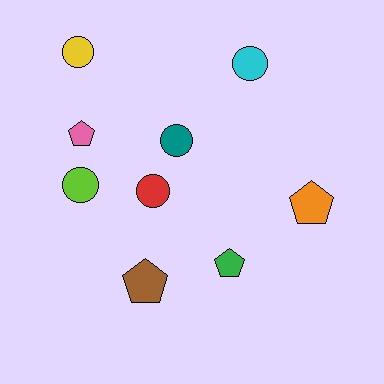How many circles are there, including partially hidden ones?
There are 5 circles.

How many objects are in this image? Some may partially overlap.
There are 9 objects.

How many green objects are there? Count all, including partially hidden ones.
There is 1 green object.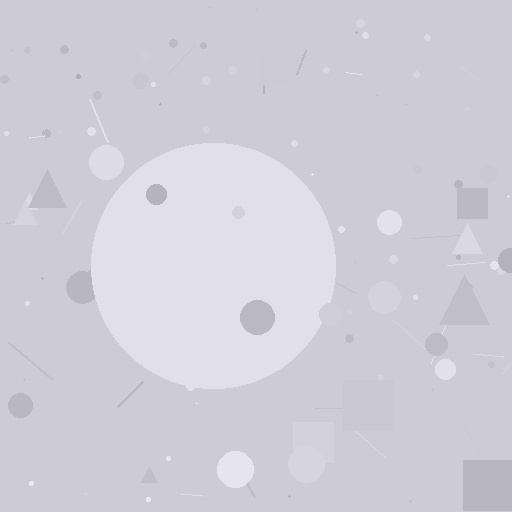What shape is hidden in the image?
A circle is hidden in the image.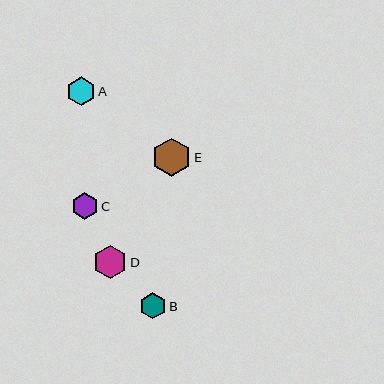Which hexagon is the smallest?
Hexagon B is the smallest with a size of approximately 26 pixels.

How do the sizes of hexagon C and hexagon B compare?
Hexagon C and hexagon B are approximately the same size.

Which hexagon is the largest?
Hexagon E is the largest with a size of approximately 38 pixels.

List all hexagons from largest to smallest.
From largest to smallest: E, D, A, C, B.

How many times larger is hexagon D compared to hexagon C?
Hexagon D is approximately 1.2 times the size of hexagon C.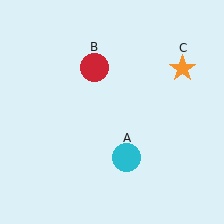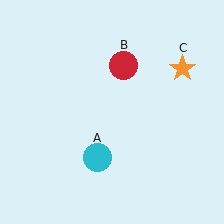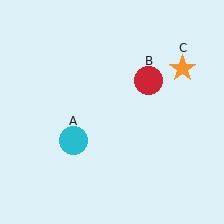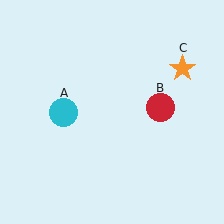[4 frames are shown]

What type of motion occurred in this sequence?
The cyan circle (object A), red circle (object B) rotated clockwise around the center of the scene.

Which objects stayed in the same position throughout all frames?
Orange star (object C) remained stationary.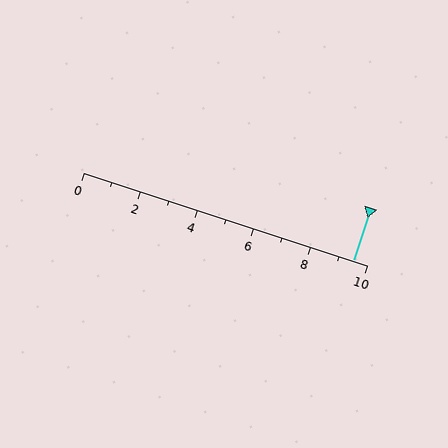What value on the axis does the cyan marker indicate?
The marker indicates approximately 9.5.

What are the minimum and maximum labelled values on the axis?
The axis runs from 0 to 10.